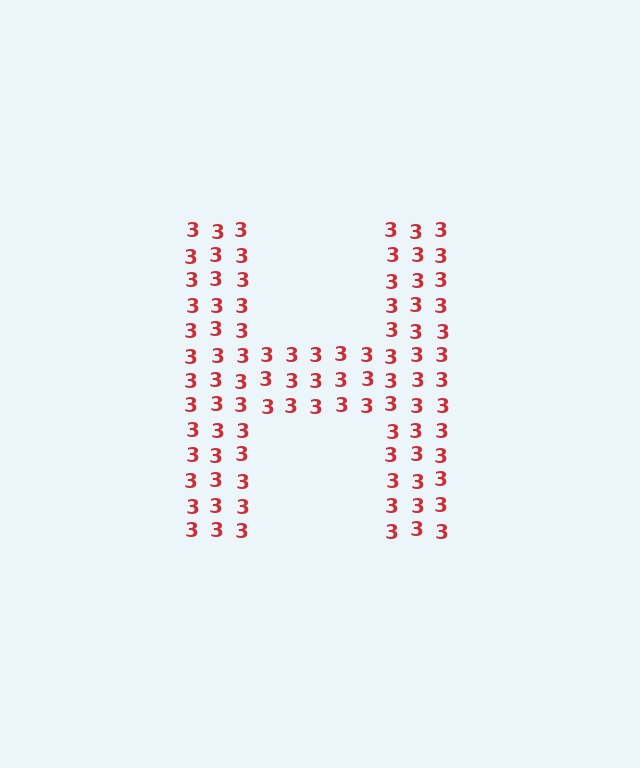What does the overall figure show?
The overall figure shows the letter H.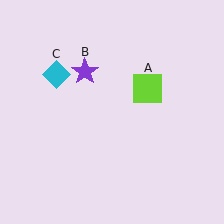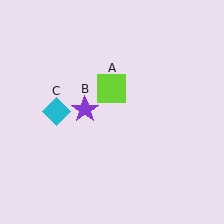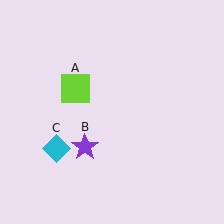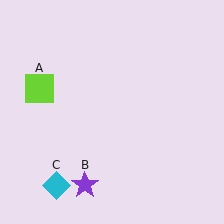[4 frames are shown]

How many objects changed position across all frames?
3 objects changed position: lime square (object A), purple star (object B), cyan diamond (object C).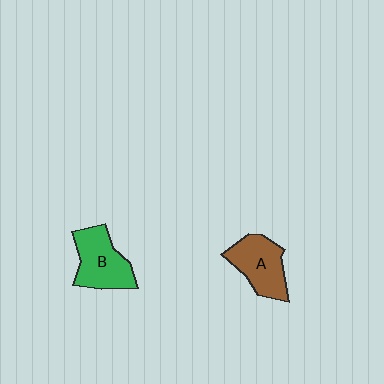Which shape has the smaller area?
Shape A (brown).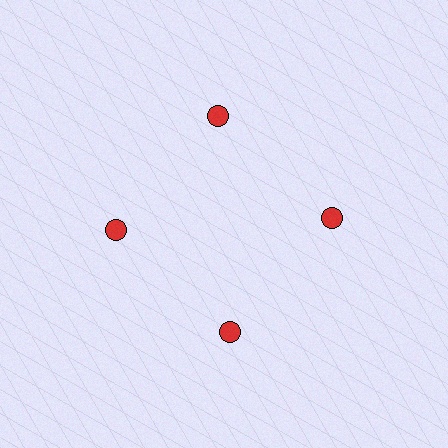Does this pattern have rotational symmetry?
Yes, this pattern has 4-fold rotational symmetry. It looks the same after rotating 90 degrees around the center.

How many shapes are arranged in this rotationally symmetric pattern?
There are 4 shapes, arranged in 4 groups of 1.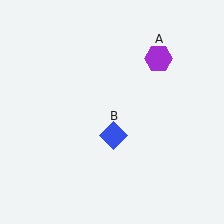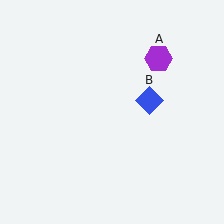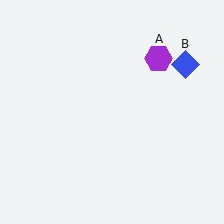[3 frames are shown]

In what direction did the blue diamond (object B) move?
The blue diamond (object B) moved up and to the right.